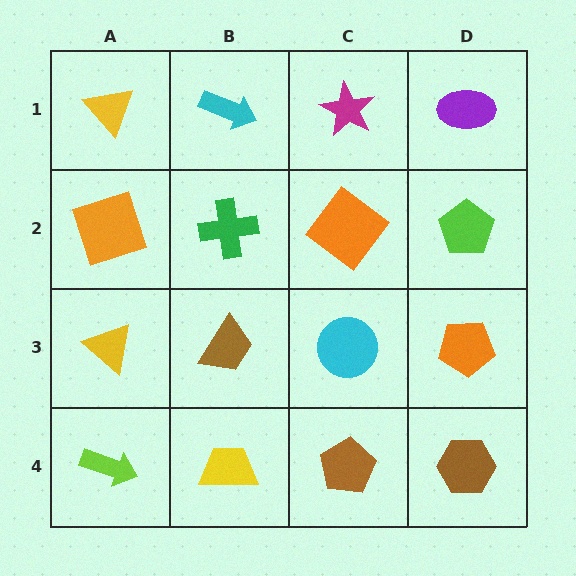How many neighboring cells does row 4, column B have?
3.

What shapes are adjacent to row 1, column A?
An orange square (row 2, column A), a cyan arrow (row 1, column B).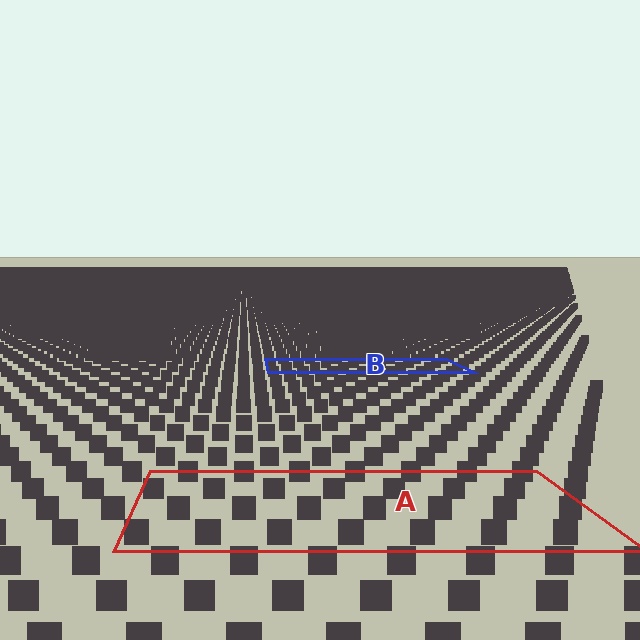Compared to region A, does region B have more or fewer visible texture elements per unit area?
Region B has more texture elements per unit area — they are packed more densely because it is farther away.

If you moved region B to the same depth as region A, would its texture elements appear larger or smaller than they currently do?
They would appear larger. At a closer depth, the same texture elements are projected at a bigger on-screen size.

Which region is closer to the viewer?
Region A is closer. The texture elements there are larger and more spread out.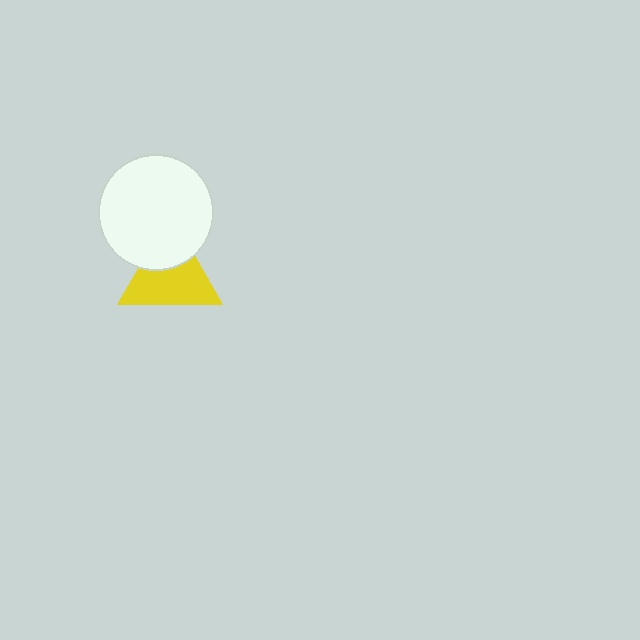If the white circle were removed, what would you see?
You would see the complete yellow triangle.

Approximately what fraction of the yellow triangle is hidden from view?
Roughly 34% of the yellow triangle is hidden behind the white circle.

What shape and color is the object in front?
The object in front is a white circle.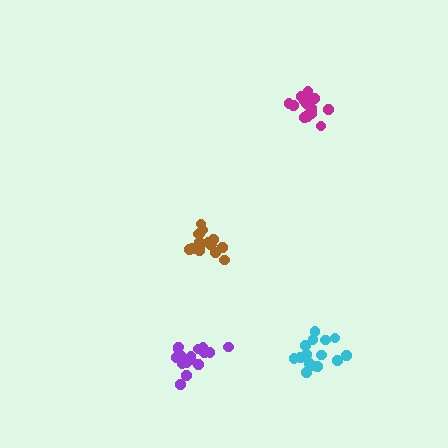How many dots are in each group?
Group 1: 17 dots, Group 2: 16 dots, Group 3: 16 dots, Group 4: 15 dots (64 total).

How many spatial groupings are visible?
There are 4 spatial groupings.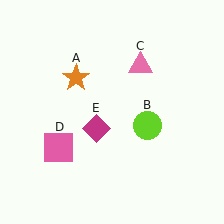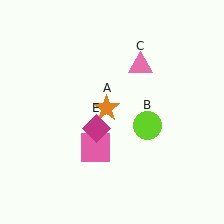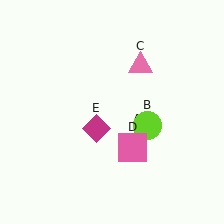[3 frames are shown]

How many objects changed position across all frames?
2 objects changed position: orange star (object A), pink square (object D).